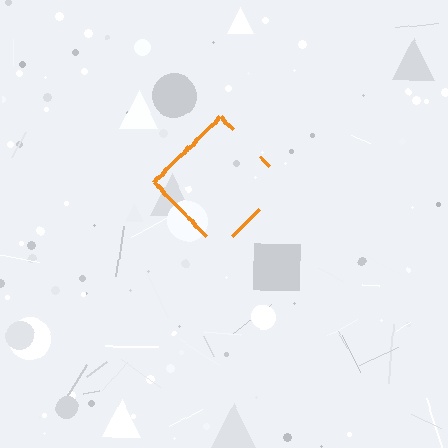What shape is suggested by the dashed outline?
The dashed outline suggests a diamond.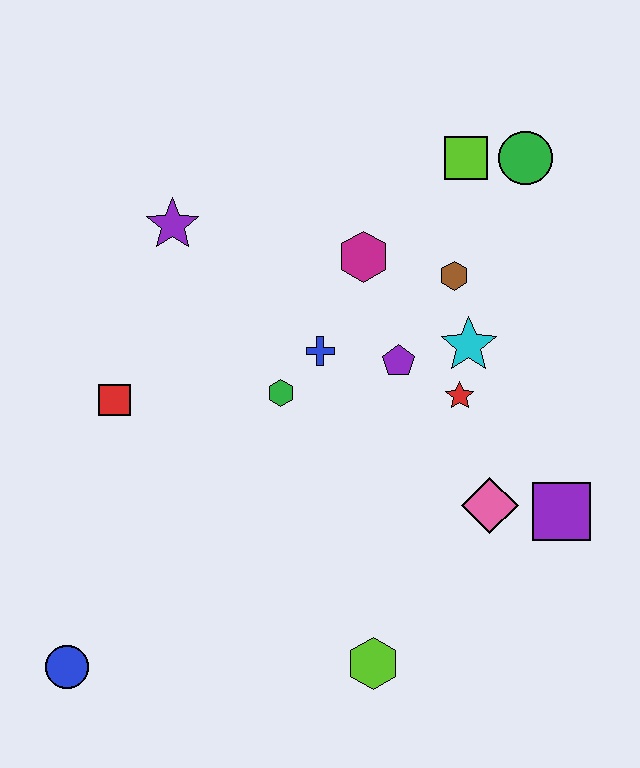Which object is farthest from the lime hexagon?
The green circle is farthest from the lime hexagon.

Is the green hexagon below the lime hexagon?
No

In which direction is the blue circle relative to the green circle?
The blue circle is below the green circle.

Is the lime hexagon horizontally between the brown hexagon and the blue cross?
Yes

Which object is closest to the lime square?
The green circle is closest to the lime square.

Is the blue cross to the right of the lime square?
No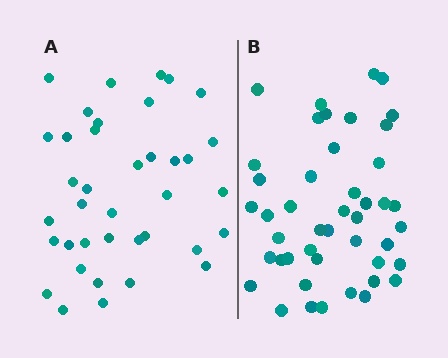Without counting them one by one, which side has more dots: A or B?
Region B (the right region) has more dots.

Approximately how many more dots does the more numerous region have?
Region B has roughly 8 or so more dots than region A.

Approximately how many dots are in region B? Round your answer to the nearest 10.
About 40 dots. (The exact count is 45, which rounds to 40.)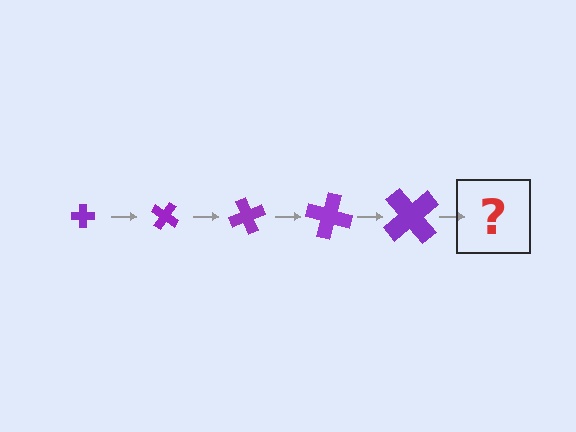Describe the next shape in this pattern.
It should be a cross, larger than the previous one and rotated 175 degrees from the start.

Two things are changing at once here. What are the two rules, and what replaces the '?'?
The two rules are that the cross grows larger each step and it rotates 35 degrees each step. The '?' should be a cross, larger than the previous one and rotated 175 degrees from the start.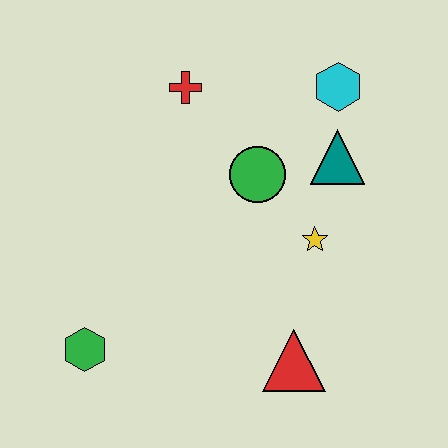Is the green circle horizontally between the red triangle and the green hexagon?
Yes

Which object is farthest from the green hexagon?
The cyan hexagon is farthest from the green hexagon.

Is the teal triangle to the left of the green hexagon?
No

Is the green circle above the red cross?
No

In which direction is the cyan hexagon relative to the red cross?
The cyan hexagon is to the right of the red cross.